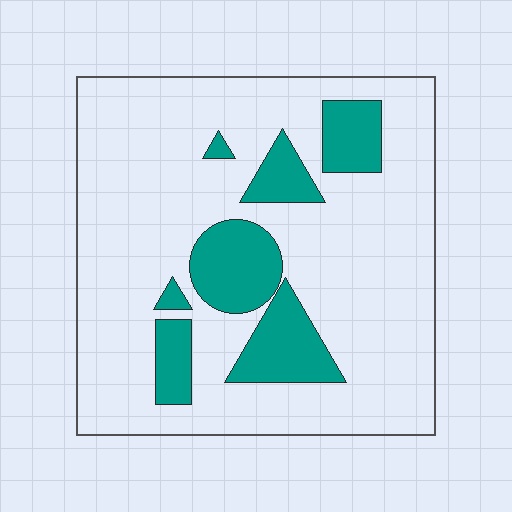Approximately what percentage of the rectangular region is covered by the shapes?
Approximately 20%.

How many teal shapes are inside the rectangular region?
7.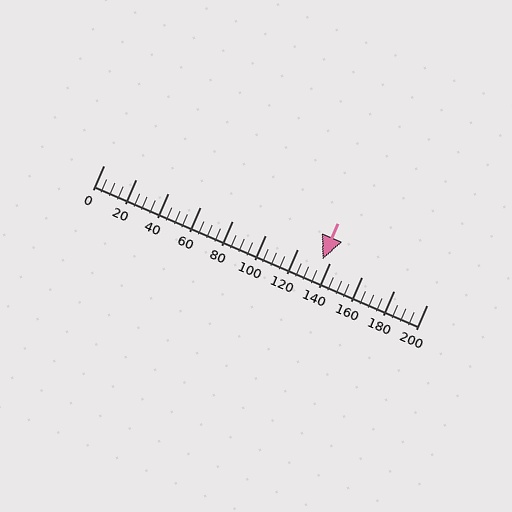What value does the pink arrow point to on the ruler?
The pink arrow points to approximately 135.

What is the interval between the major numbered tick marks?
The major tick marks are spaced 20 units apart.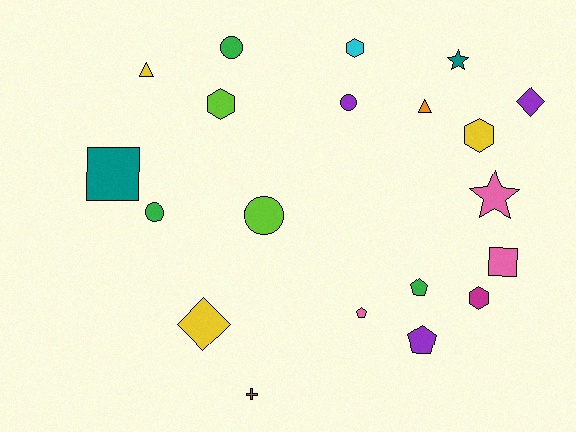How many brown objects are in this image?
There is 1 brown object.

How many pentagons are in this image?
There are 3 pentagons.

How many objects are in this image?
There are 20 objects.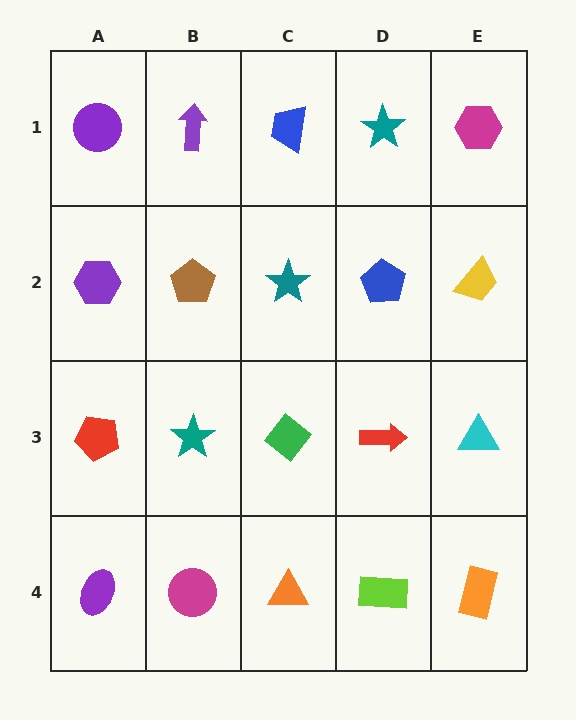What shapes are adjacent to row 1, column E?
A yellow trapezoid (row 2, column E), a teal star (row 1, column D).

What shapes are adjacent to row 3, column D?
A blue pentagon (row 2, column D), a lime rectangle (row 4, column D), a green diamond (row 3, column C), a cyan triangle (row 3, column E).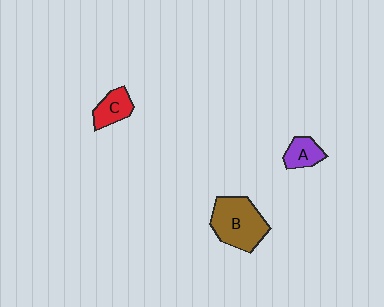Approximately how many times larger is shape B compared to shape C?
Approximately 2.1 times.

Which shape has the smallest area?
Shape A (purple).